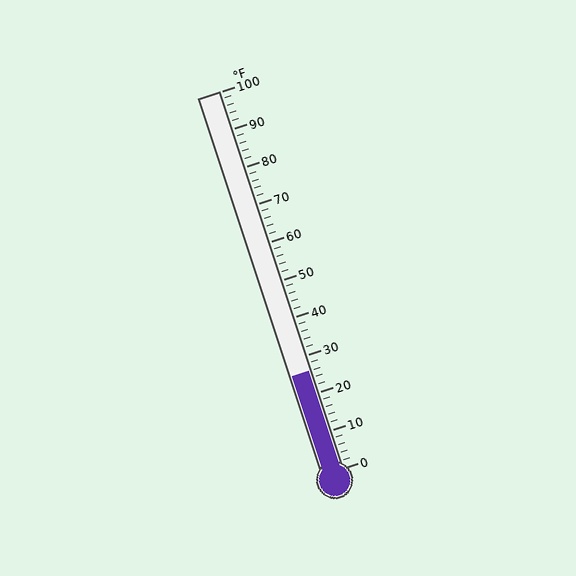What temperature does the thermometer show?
The thermometer shows approximately 26°F.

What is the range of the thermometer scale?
The thermometer scale ranges from 0°F to 100°F.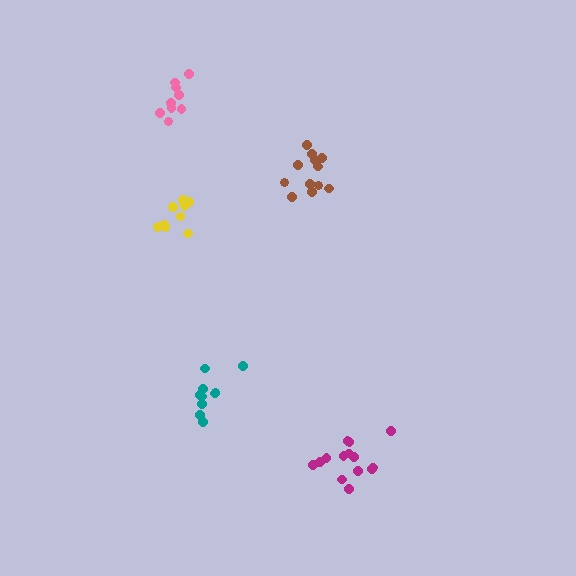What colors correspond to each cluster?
The clusters are colored: brown, pink, teal, magenta, yellow.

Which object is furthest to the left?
The yellow cluster is leftmost.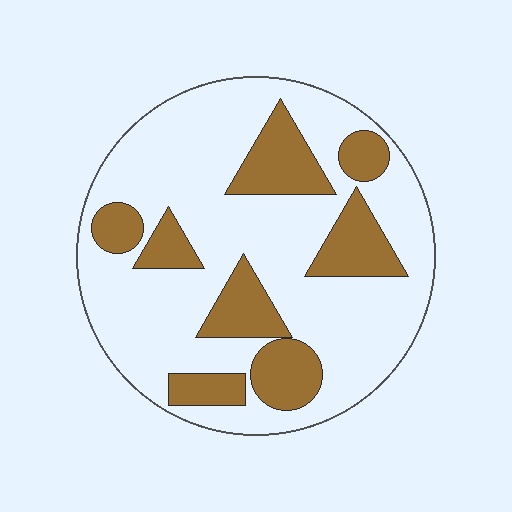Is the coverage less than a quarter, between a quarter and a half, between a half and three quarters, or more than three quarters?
Between a quarter and a half.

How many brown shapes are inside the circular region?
8.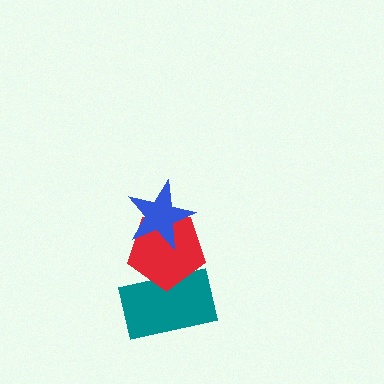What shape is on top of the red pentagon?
The blue star is on top of the red pentagon.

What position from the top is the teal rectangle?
The teal rectangle is 3rd from the top.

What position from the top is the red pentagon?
The red pentagon is 2nd from the top.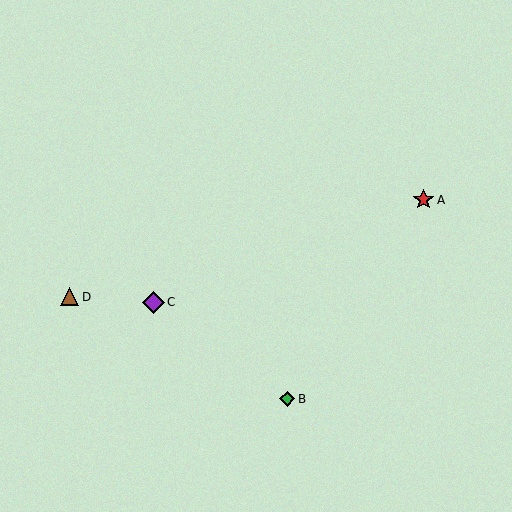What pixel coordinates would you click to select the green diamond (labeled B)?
Click at (287, 399) to select the green diamond B.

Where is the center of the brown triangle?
The center of the brown triangle is at (70, 297).